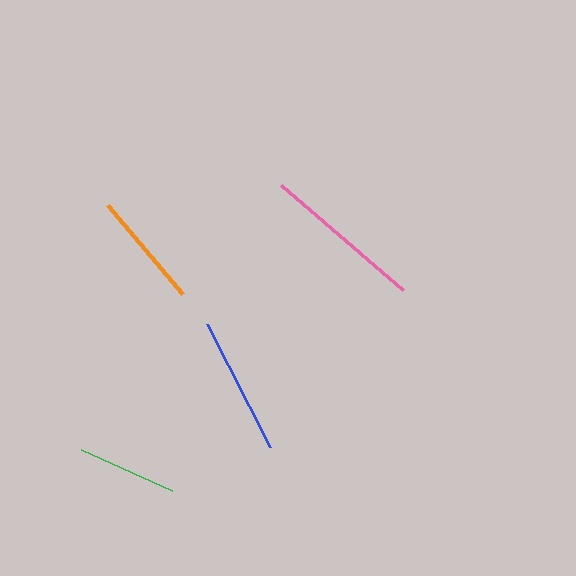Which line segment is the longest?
The pink line is the longest at approximately 162 pixels.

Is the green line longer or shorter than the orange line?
The orange line is longer than the green line.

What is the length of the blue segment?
The blue segment is approximately 139 pixels long.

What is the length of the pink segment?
The pink segment is approximately 162 pixels long.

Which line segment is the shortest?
The green line is the shortest at approximately 101 pixels.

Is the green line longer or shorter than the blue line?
The blue line is longer than the green line.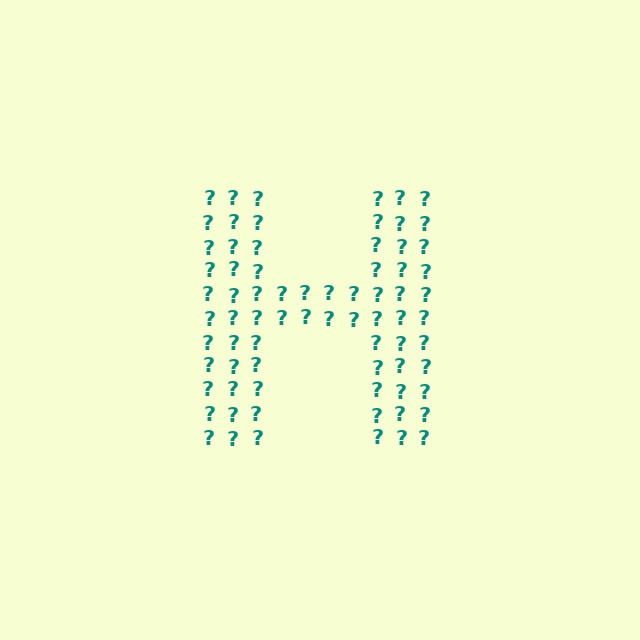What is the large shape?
The large shape is the letter H.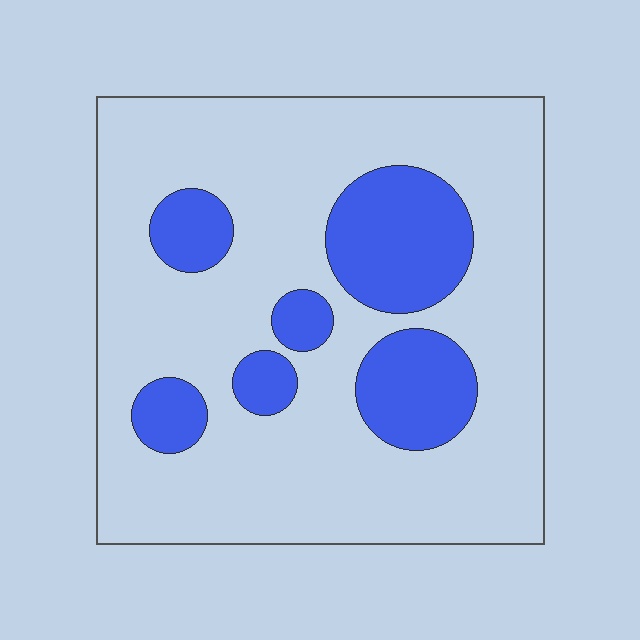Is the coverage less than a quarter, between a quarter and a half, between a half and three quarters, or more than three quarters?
Less than a quarter.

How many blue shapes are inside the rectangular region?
6.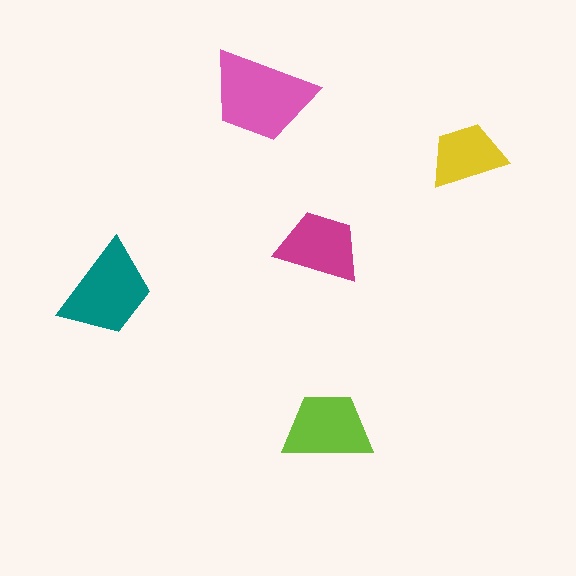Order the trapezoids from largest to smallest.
the pink one, the teal one, the lime one, the magenta one, the yellow one.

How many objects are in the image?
There are 5 objects in the image.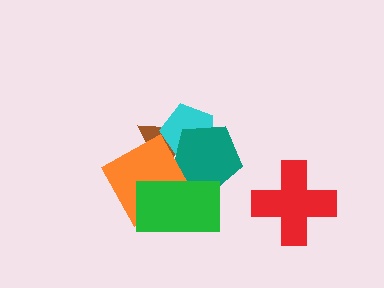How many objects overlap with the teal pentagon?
4 objects overlap with the teal pentagon.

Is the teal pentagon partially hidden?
Yes, it is partially covered by another shape.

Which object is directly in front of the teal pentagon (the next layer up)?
The orange diamond is directly in front of the teal pentagon.